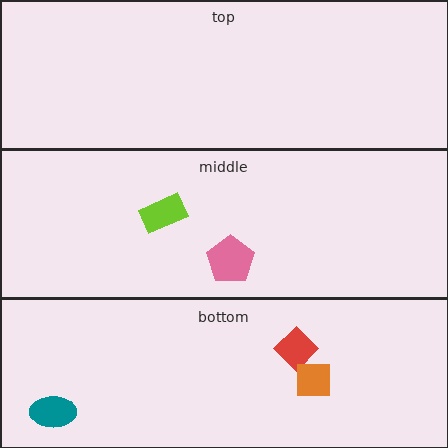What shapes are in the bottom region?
The red diamond, the teal ellipse, the orange square.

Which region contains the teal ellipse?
The bottom region.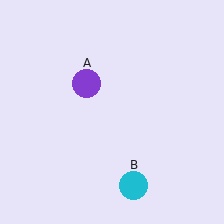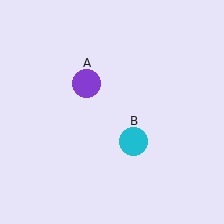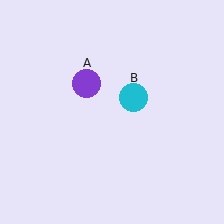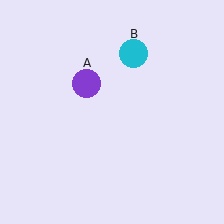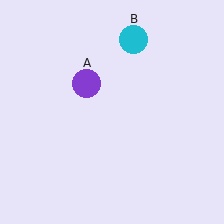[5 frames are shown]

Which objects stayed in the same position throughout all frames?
Purple circle (object A) remained stationary.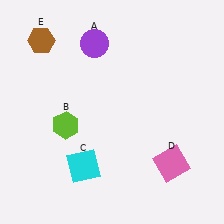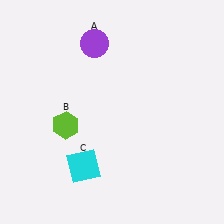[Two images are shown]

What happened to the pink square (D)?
The pink square (D) was removed in Image 2. It was in the bottom-right area of Image 1.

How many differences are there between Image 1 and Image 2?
There are 2 differences between the two images.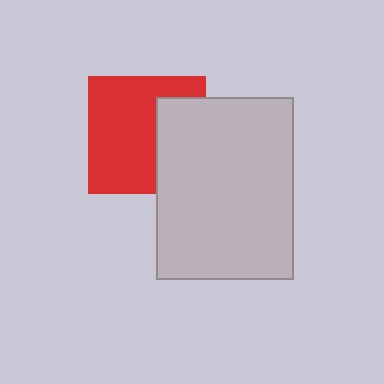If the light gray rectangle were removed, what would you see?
You would see the complete red square.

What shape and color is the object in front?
The object in front is a light gray rectangle.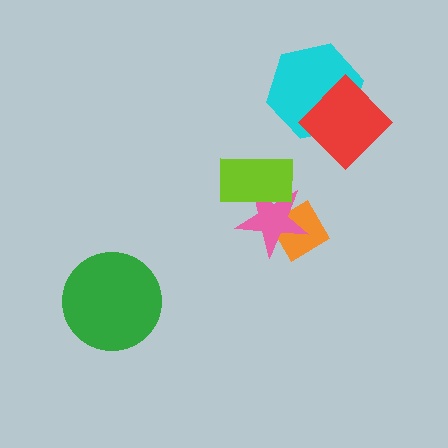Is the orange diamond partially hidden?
Yes, it is partially covered by another shape.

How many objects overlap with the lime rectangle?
1 object overlaps with the lime rectangle.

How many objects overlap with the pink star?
2 objects overlap with the pink star.